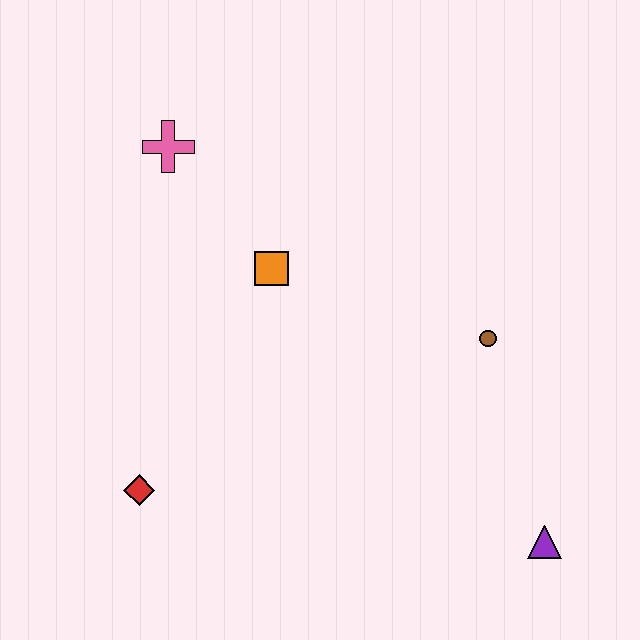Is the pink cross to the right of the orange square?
No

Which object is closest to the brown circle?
The purple triangle is closest to the brown circle.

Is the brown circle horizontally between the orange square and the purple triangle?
Yes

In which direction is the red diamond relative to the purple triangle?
The red diamond is to the left of the purple triangle.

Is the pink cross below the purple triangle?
No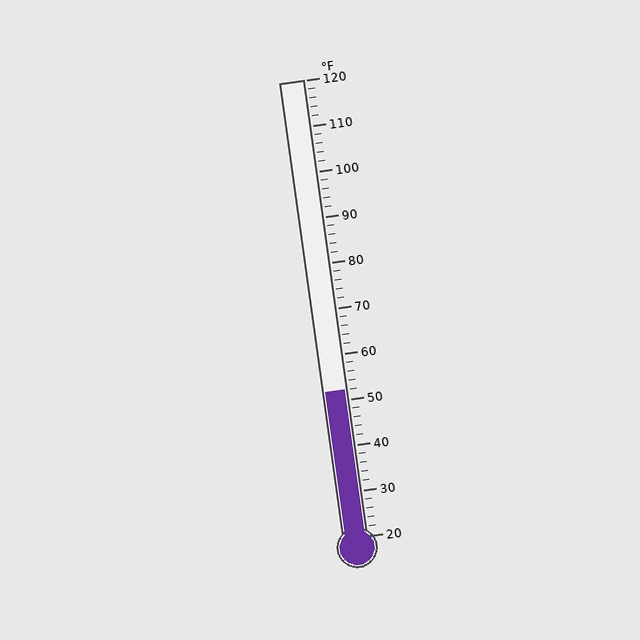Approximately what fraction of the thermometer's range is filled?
The thermometer is filled to approximately 30% of its range.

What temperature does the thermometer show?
The thermometer shows approximately 52°F.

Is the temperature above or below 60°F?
The temperature is below 60°F.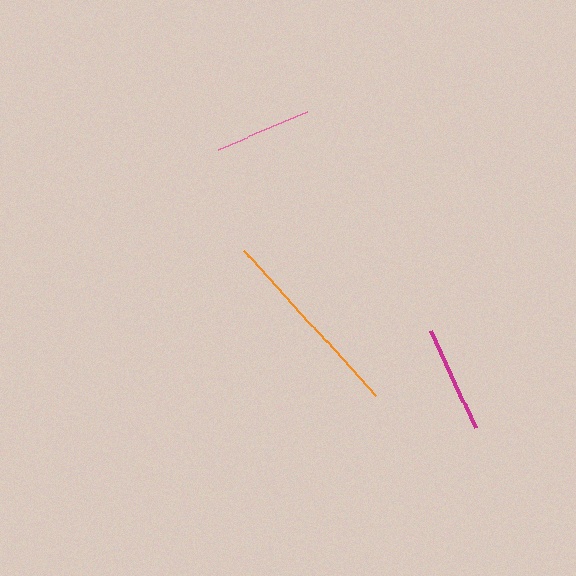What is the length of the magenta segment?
The magenta segment is approximately 106 pixels long.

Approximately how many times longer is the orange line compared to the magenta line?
The orange line is approximately 1.9 times the length of the magenta line.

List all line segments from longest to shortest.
From longest to shortest: orange, magenta, pink.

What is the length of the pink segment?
The pink segment is approximately 97 pixels long.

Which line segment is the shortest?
The pink line is the shortest at approximately 97 pixels.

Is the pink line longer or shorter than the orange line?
The orange line is longer than the pink line.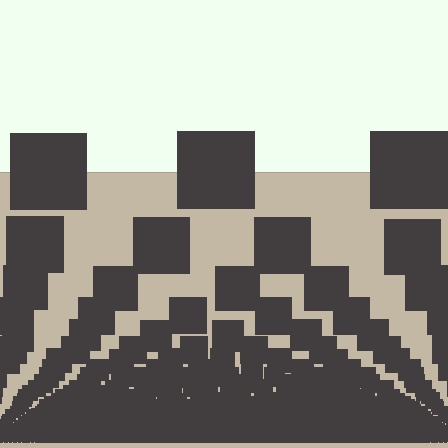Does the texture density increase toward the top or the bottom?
Density increases toward the bottom.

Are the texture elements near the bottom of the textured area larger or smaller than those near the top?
Smaller. The gradient is inverted — elements near the bottom are smaller and denser.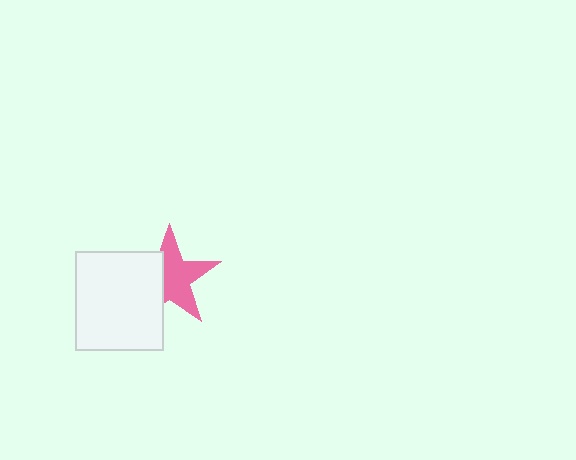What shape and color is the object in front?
The object in front is a white rectangle.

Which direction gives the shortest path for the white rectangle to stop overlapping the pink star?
Moving left gives the shortest separation.